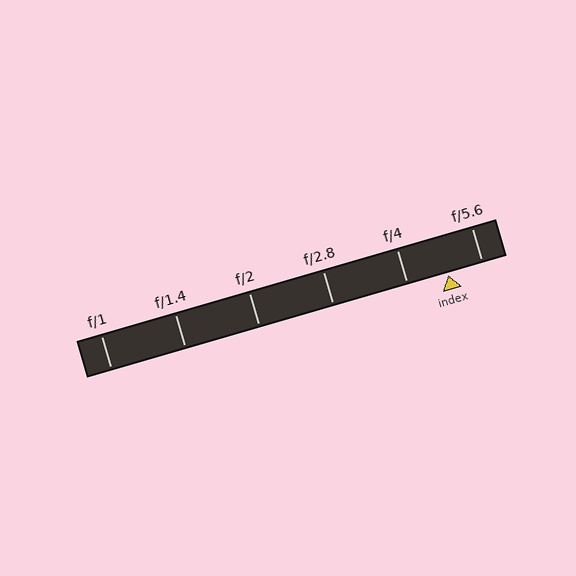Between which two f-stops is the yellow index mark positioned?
The index mark is between f/4 and f/5.6.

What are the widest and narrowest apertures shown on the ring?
The widest aperture shown is f/1 and the narrowest is f/5.6.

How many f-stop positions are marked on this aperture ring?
There are 6 f-stop positions marked.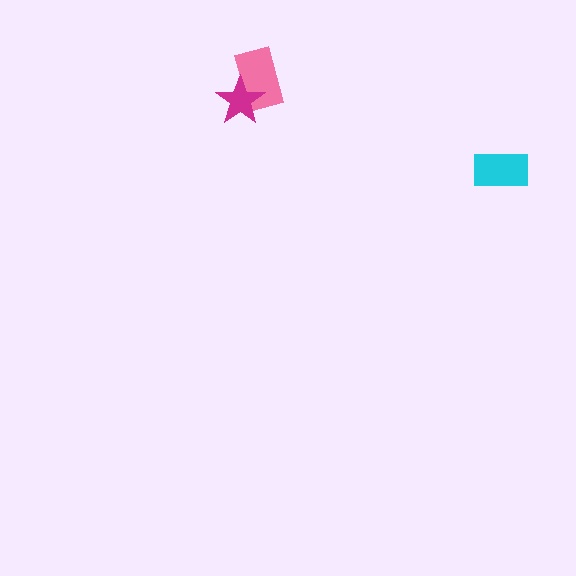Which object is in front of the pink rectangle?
The magenta star is in front of the pink rectangle.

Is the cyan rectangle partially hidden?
No, no other shape covers it.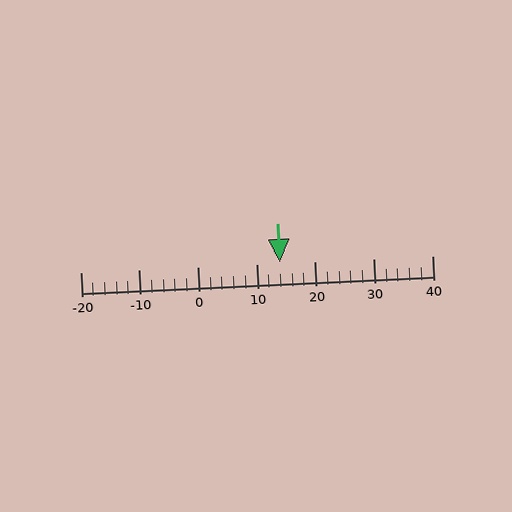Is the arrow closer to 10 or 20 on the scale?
The arrow is closer to 10.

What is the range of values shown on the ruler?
The ruler shows values from -20 to 40.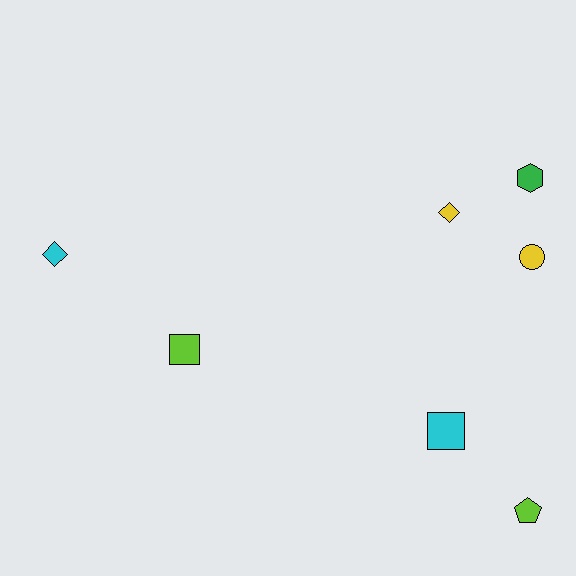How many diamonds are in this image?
There are 2 diamonds.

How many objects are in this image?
There are 7 objects.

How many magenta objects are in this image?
There are no magenta objects.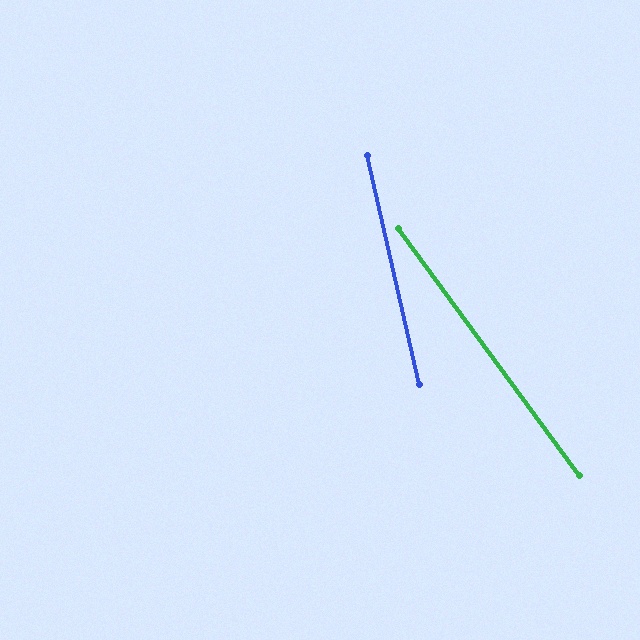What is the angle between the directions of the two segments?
Approximately 23 degrees.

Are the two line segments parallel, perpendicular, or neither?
Neither parallel nor perpendicular — they differ by about 23°.